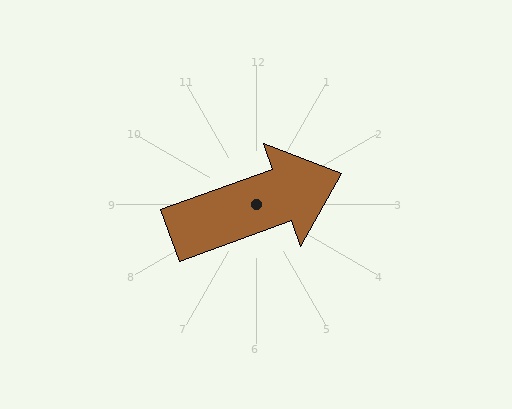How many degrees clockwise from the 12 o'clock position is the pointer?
Approximately 70 degrees.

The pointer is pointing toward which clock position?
Roughly 2 o'clock.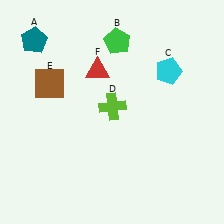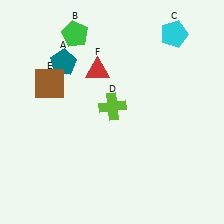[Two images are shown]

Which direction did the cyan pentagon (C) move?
The cyan pentagon (C) moved up.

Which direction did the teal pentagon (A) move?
The teal pentagon (A) moved right.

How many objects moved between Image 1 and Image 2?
3 objects moved between the two images.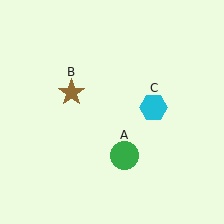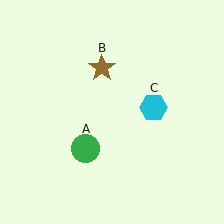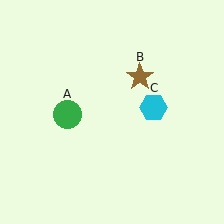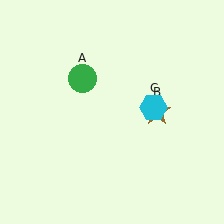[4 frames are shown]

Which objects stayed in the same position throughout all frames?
Cyan hexagon (object C) remained stationary.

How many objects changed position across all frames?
2 objects changed position: green circle (object A), brown star (object B).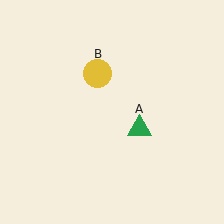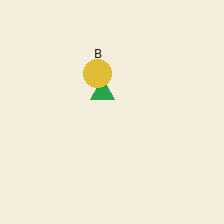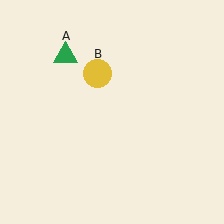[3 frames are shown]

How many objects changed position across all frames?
1 object changed position: green triangle (object A).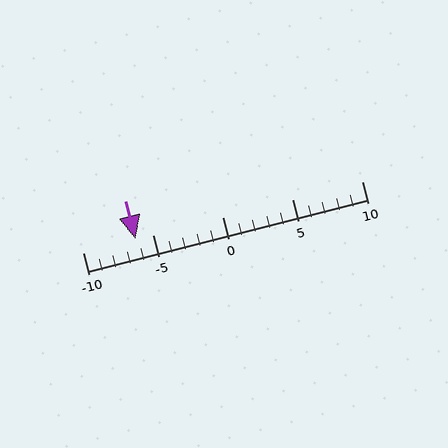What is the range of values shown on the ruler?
The ruler shows values from -10 to 10.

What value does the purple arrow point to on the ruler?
The purple arrow points to approximately -6.